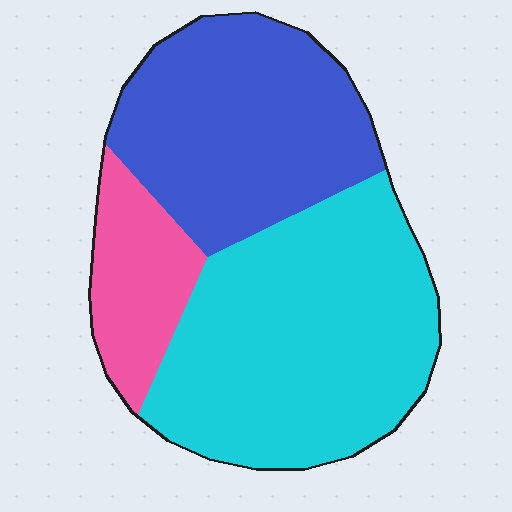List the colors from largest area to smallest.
From largest to smallest: cyan, blue, pink.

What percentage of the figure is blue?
Blue covers roughly 35% of the figure.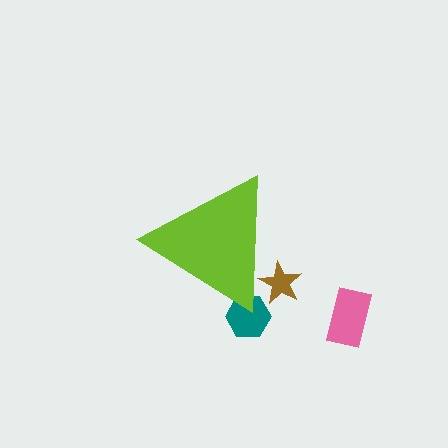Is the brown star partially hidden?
Yes, the brown star is partially hidden behind the lime triangle.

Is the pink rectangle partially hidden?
No, the pink rectangle is fully visible.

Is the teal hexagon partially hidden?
Yes, the teal hexagon is partially hidden behind the lime triangle.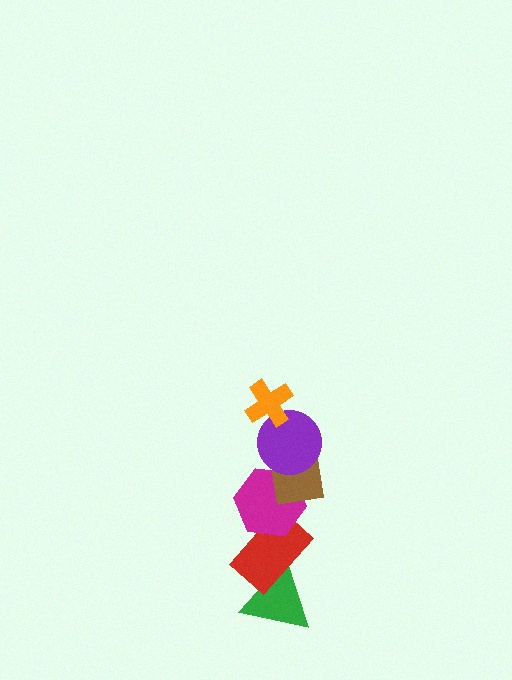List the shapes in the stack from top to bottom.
From top to bottom: the orange cross, the purple circle, the brown square, the magenta hexagon, the red rectangle, the green triangle.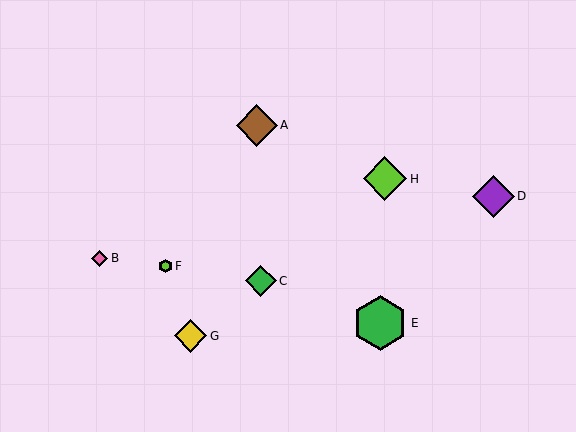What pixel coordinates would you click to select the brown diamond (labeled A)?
Click at (257, 125) to select the brown diamond A.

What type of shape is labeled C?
Shape C is a green diamond.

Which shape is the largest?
The green hexagon (labeled E) is the largest.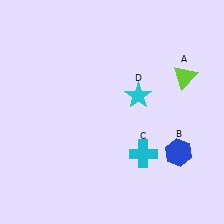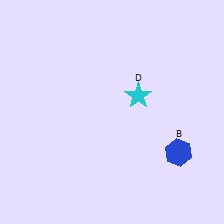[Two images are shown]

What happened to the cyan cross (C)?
The cyan cross (C) was removed in Image 2. It was in the bottom-right area of Image 1.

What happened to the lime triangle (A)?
The lime triangle (A) was removed in Image 2. It was in the top-right area of Image 1.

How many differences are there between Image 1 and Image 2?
There are 2 differences between the two images.